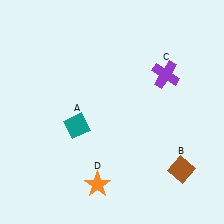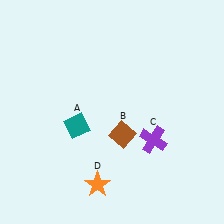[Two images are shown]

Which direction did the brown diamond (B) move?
The brown diamond (B) moved left.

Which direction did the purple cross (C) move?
The purple cross (C) moved down.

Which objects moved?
The objects that moved are: the brown diamond (B), the purple cross (C).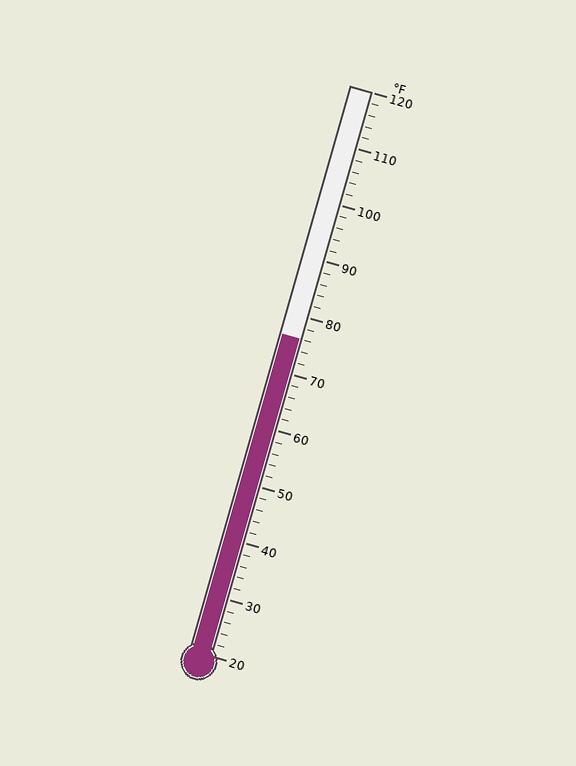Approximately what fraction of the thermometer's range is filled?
The thermometer is filled to approximately 55% of its range.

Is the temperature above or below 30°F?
The temperature is above 30°F.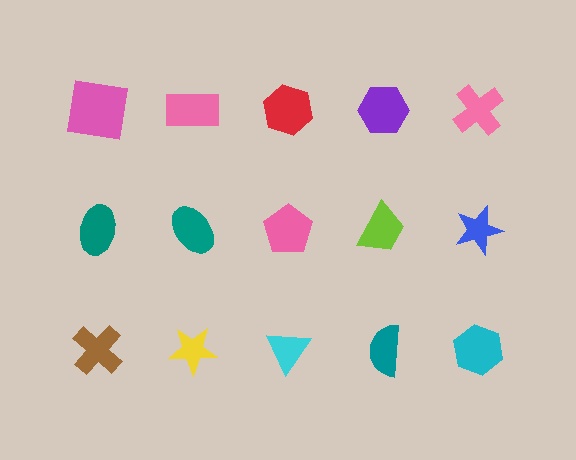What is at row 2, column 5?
A blue star.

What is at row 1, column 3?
A red hexagon.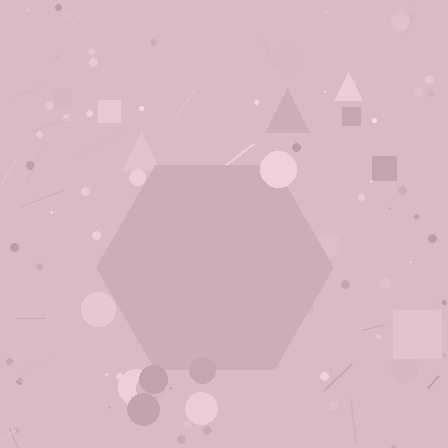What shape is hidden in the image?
A hexagon is hidden in the image.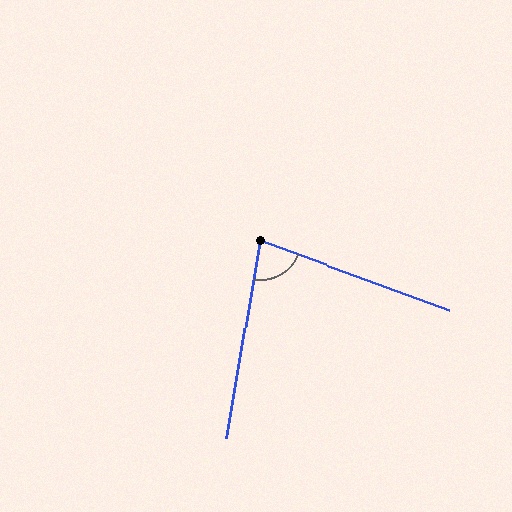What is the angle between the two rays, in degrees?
Approximately 79 degrees.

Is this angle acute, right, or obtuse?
It is acute.